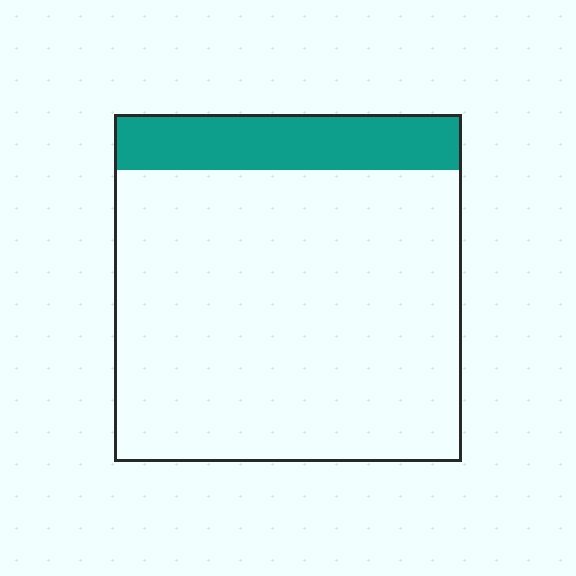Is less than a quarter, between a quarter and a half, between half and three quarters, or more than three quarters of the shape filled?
Less than a quarter.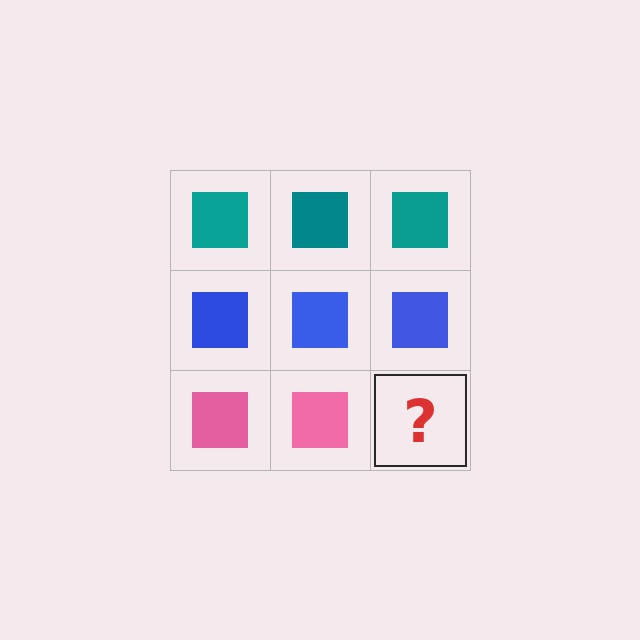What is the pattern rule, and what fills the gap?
The rule is that each row has a consistent color. The gap should be filled with a pink square.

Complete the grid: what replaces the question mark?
The question mark should be replaced with a pink square.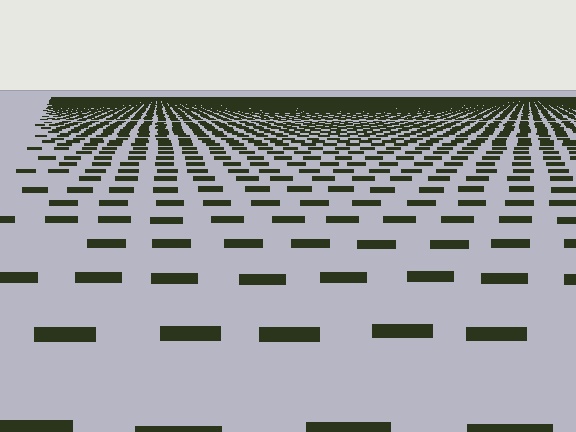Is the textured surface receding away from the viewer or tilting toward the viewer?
The surface is receding away from the viewer. Texture elements get smaller and denser toward the top.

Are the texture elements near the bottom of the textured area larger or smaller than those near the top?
Larger. Near the bottom, elements are closer to the viewer and appear at a bigger on-screen size.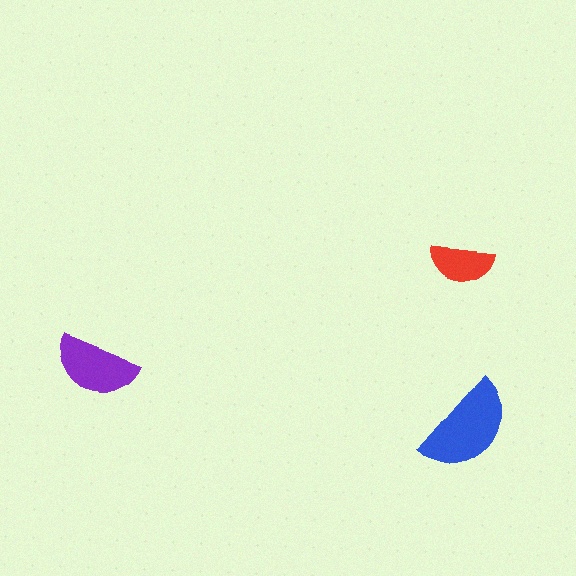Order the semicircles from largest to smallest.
the blue one, the purple one, the red one.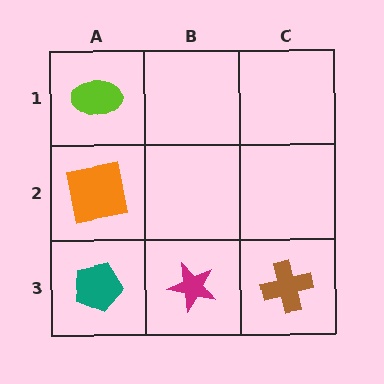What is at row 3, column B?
A magenta star.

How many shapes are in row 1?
1 shape.